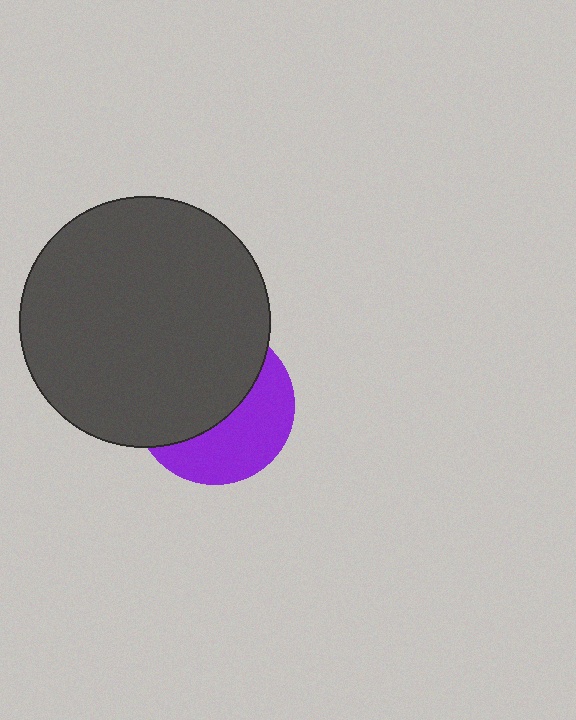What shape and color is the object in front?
The object in front is a dark gray circle.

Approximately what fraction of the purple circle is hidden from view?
Roughly 56% of the purple circle is hidden behind the dark gray circle.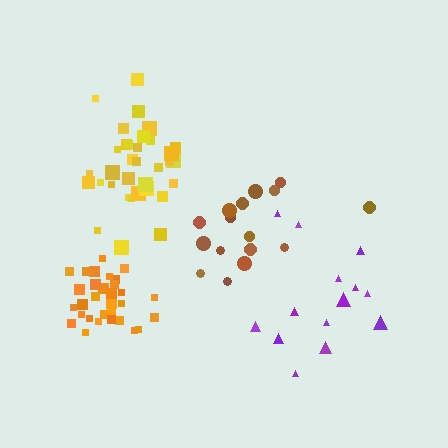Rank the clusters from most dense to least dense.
orange, yellow, brown, purple.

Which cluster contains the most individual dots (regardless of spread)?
Yellow (35).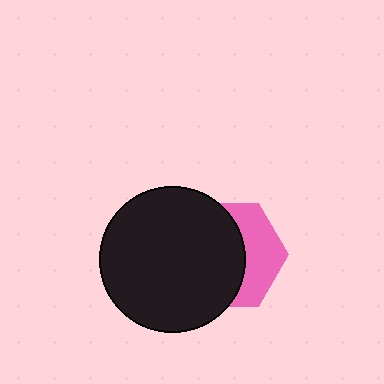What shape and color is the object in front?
The object in front is a black circle.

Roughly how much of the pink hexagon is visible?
A small part of it is visible (roughly 39%).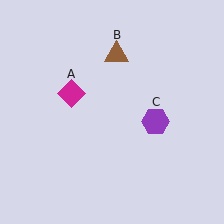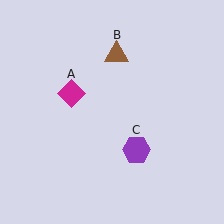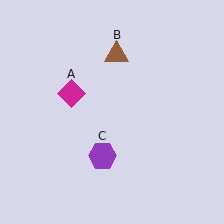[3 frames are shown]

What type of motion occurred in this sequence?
The purple hexagon (object C) rotated clockwise around the center of the scene.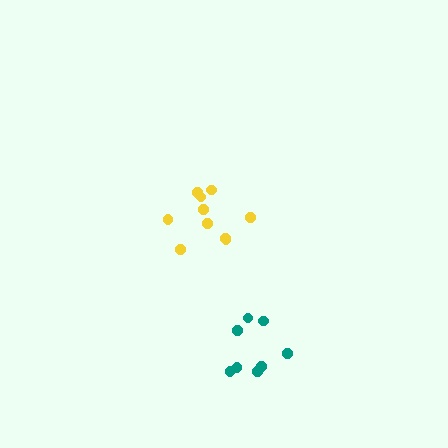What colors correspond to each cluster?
The clusters are colored: teal, yellow.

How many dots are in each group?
Group 1: 8 dots, Group 2: 10 dots (18 total).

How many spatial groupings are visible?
There are 2 spatial groupings.